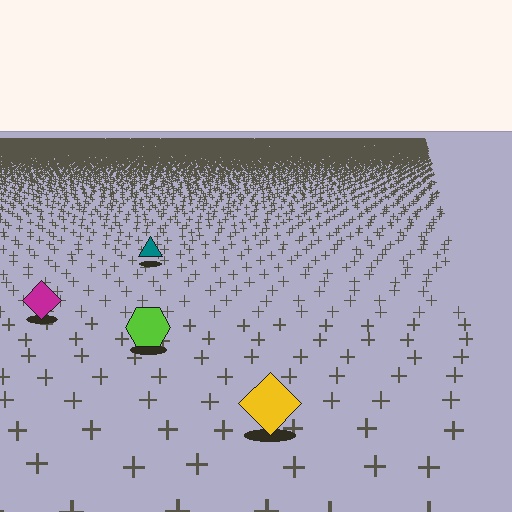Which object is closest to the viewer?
The yellow diamond is closest. The texture marks near it are larger and more spread out.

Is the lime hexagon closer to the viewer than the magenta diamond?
Yes. The lime hexagon is closer — you can tell from the texture gradient: the ground texture is coarser near it.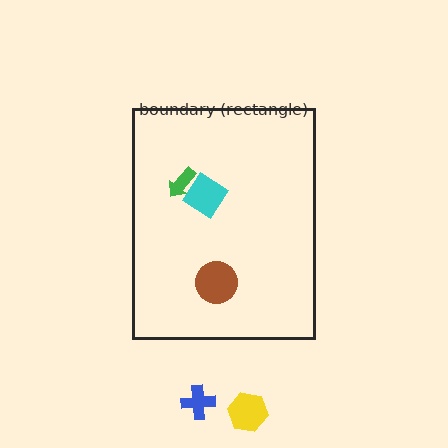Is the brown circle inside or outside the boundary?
Inside.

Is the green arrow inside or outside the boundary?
Inside.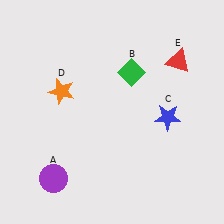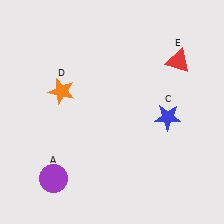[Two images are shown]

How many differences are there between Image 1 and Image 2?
There is 1 difference between the two images.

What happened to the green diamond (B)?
The green diamond (B) was removed in Image 2. It was in the top-right area of Image 1.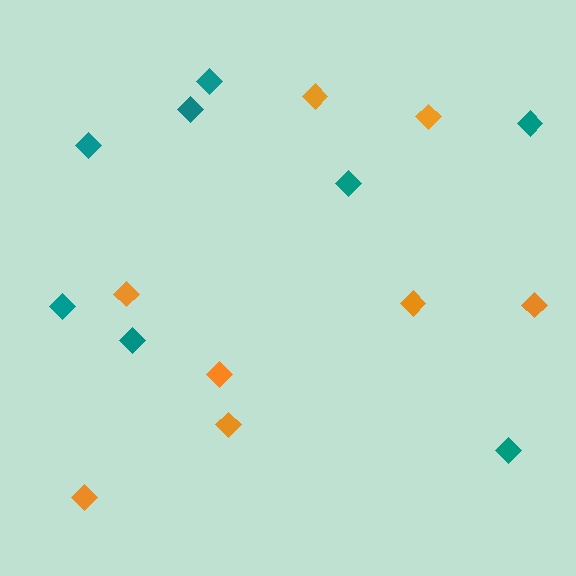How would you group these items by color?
There are 2 groups: one group of teal diamonds (8) and one group of orange diamonds (8).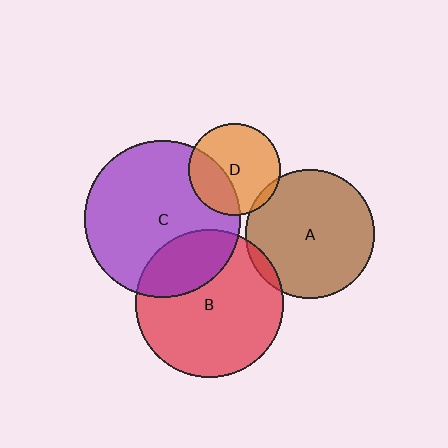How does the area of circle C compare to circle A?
Approximately 1.5 times.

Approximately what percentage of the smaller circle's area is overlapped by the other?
Approximately 5%.